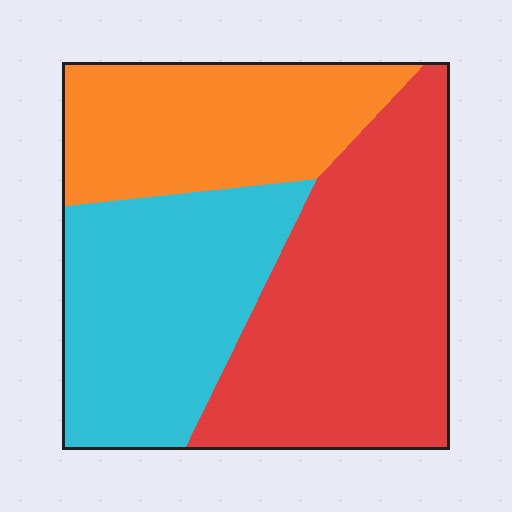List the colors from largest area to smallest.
From largest to smallest: red, cyan, orange.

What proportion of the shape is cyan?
Cyan takes up about one third (1/3) of the shape.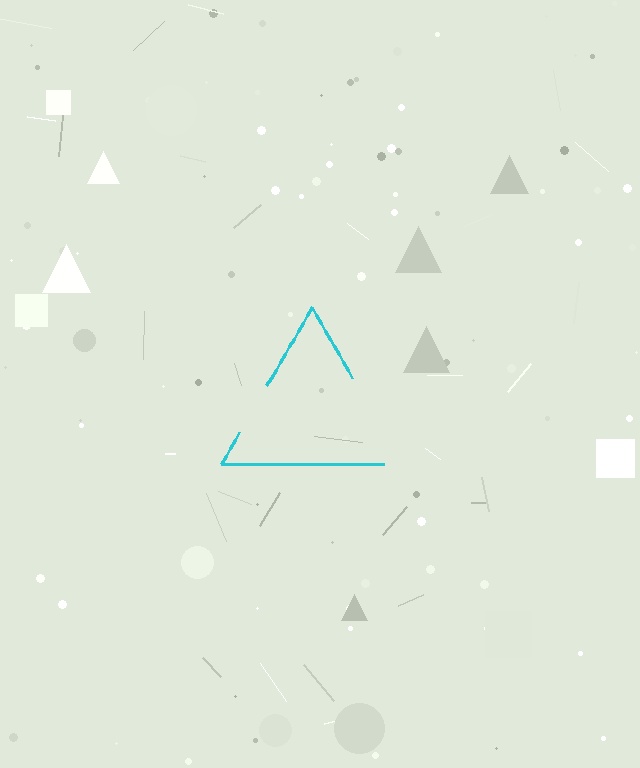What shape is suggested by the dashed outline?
The dashed outline suggests a triangle.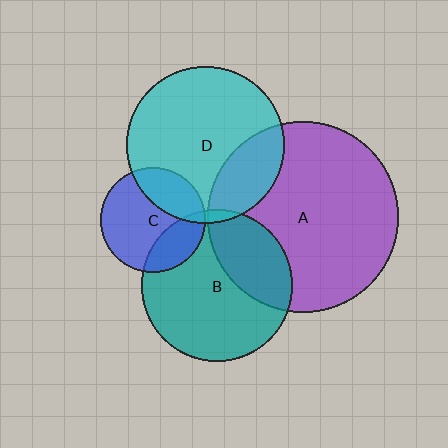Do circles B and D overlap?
Yes.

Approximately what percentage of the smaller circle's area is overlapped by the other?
Approximately 5%.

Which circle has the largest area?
Circle A (purple).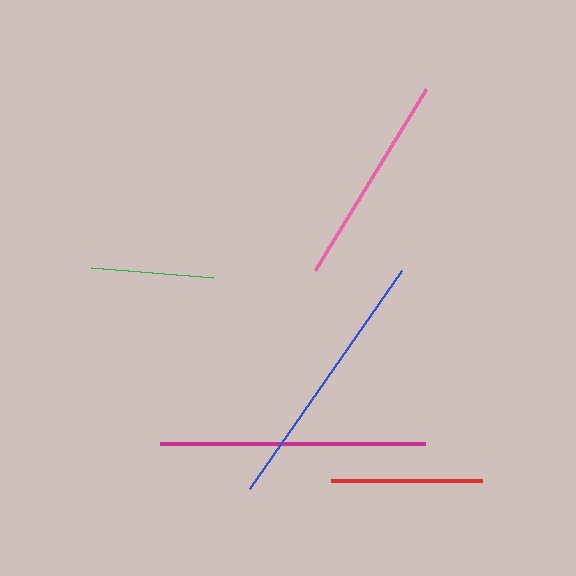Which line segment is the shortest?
The green line is the shortest at approximately 123 pixels.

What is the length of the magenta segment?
The magenta segment is approximately 265 pixels long.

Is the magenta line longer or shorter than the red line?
The magenta line is longer than the red line.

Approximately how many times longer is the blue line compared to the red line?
The blue line is approximately 1.8 times the length of the red line.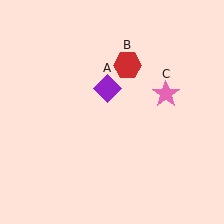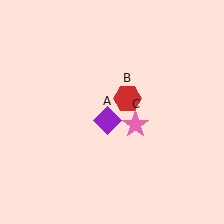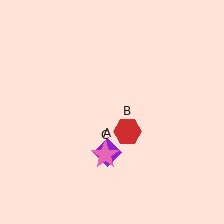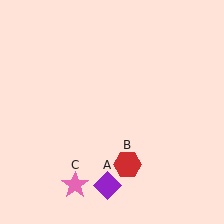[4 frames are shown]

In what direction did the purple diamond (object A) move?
The purple diamond (object A) moved down.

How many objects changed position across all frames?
3 objects changed position: purple diamond (object A), red hexagon (object B), pink star (object C).